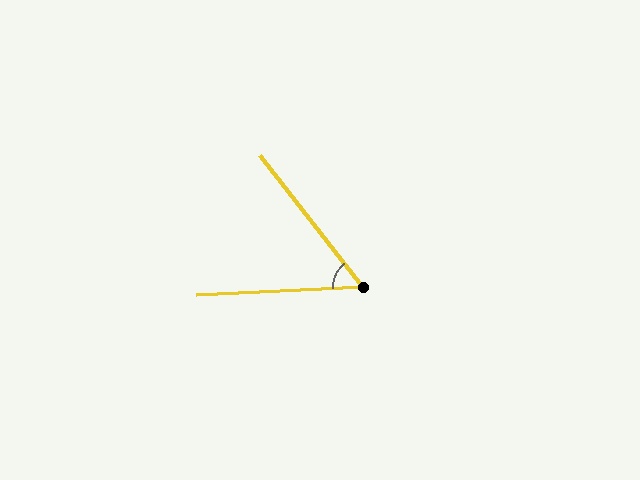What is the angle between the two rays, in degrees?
Approximately 54 degrees.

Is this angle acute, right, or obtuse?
It is acute.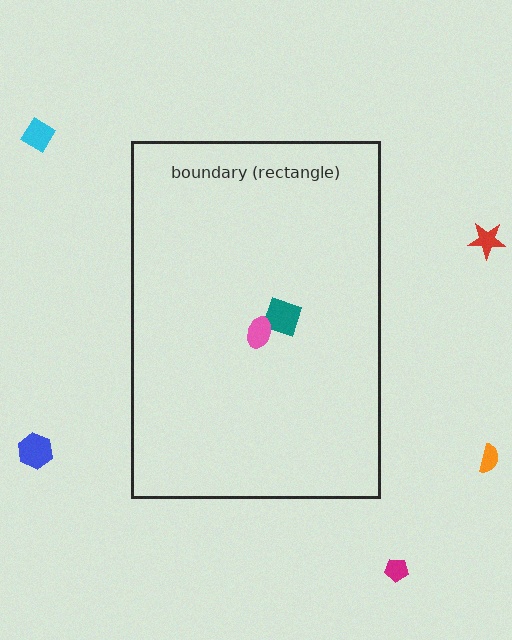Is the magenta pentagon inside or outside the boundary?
Outside.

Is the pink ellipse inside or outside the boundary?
Inside.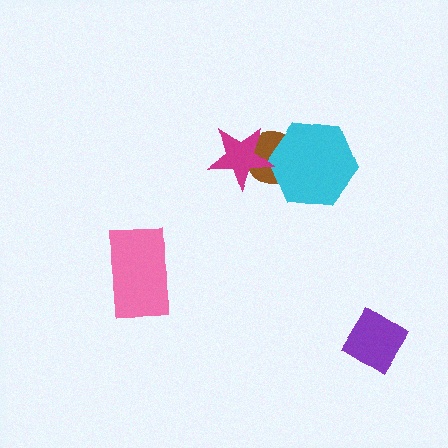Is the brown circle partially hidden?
Yes, it is partially covered by another shape.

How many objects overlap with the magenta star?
1 object overlaps with the magenta star.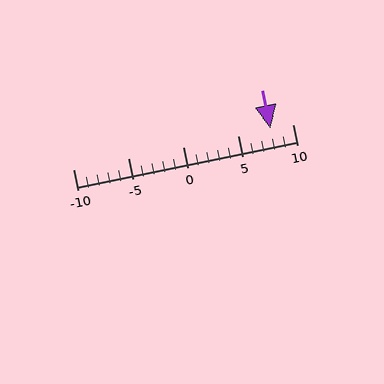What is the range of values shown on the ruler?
The ruler shows values from -10 to 10.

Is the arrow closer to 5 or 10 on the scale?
The arrow is closer to 10.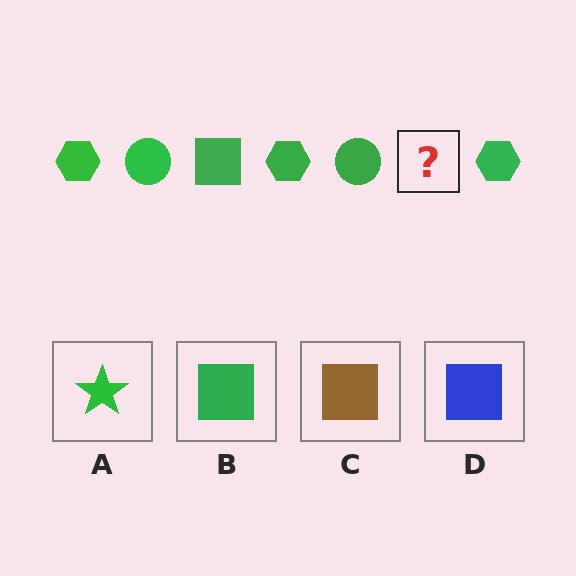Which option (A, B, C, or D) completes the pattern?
B.